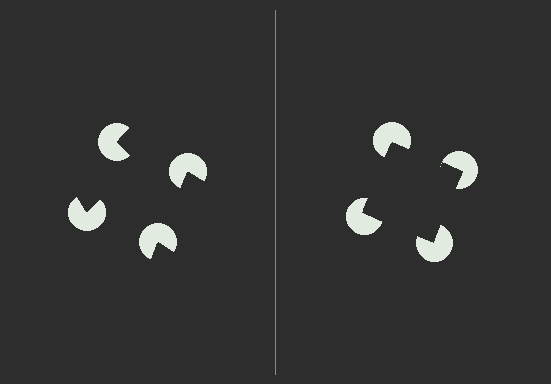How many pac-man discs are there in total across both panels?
8 — 4 on each side.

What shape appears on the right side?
An illusory square.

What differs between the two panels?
The pac-man discs are positioned identically on both sides; only the wedge orientations differ. On the right they align to a square; on the left they are misaligned.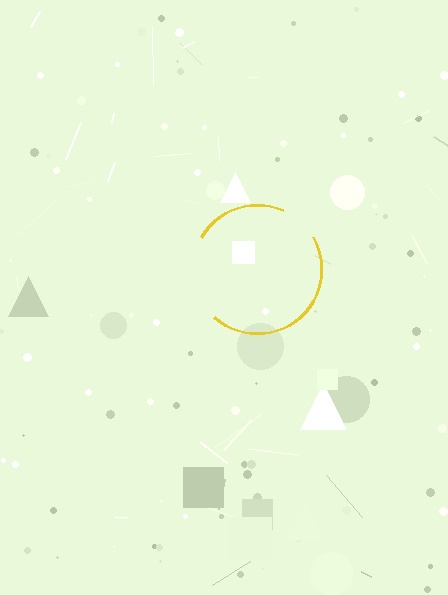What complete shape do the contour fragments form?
The contour fragments form a circle.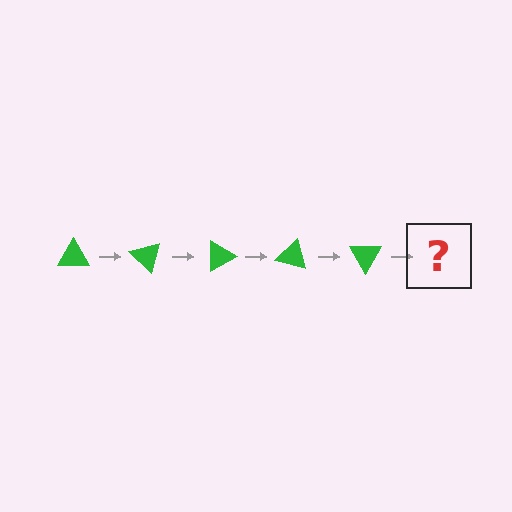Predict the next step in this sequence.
The next step is a green triangle rotated 225 degrees.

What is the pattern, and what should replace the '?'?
The pattern is that the triangle rotates 45 degrees each step. The '?' should be a green triangle rotated 225 degrees.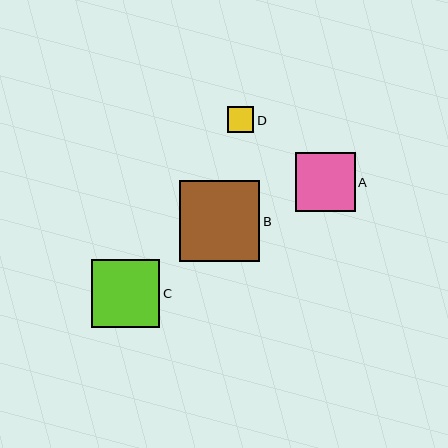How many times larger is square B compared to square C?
Square B is approximately 1.2 times the size of square C.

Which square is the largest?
Square B is the largest with a size of approximately 80 pixels.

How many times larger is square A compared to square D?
Square A is approximately 2.3 times the size of square D.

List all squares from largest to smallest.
From largest to smallest: B, C, A, D.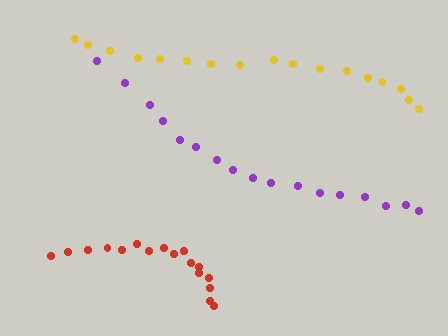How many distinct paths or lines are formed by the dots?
There are 3 distinct paths.